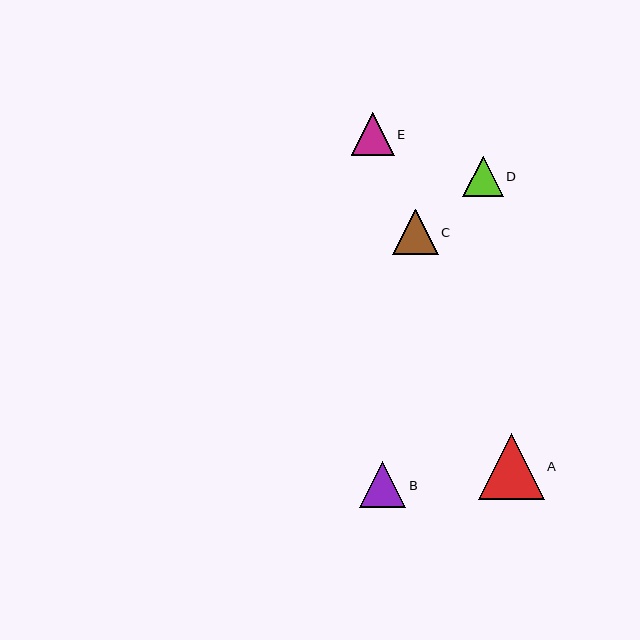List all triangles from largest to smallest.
From largest to smallest: A, B, C, E, D.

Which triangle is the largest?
Triangle A is the largest with a size of approximately 66 pixels.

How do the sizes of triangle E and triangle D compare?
Triangle E and triangle D are approximately the same size.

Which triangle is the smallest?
Triangle D is the smallest with a size of approximately 40 pixels.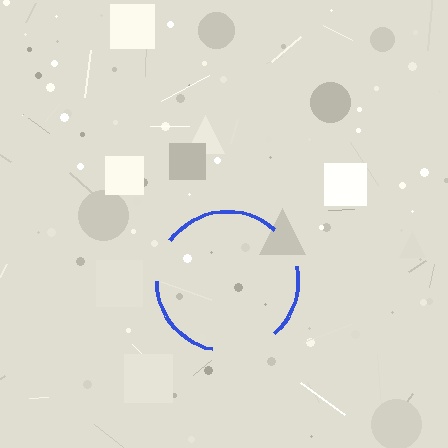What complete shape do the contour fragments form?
The contour fragments form a circle.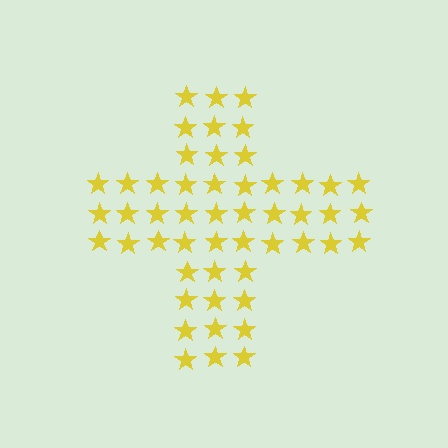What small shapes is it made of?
It is made of small stars.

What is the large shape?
The large shape is a cross.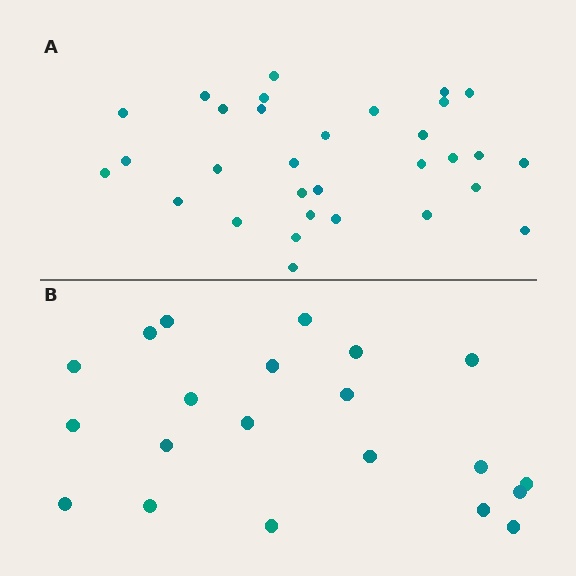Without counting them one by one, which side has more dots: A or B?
Region A (the top region) has more dots.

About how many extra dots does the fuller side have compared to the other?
Region A has roughly 10 or so more dots than region B.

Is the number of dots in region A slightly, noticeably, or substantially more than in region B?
Region A has substantially more. The ratio is roughly 1.5 to 1.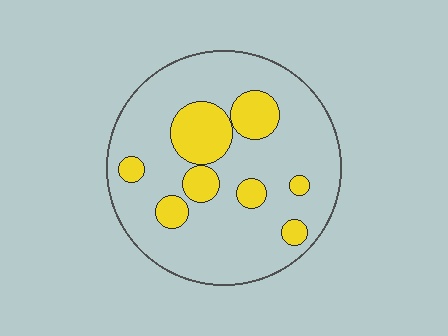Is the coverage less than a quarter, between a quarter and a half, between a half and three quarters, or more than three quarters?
Less than a quarter.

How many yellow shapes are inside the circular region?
8.